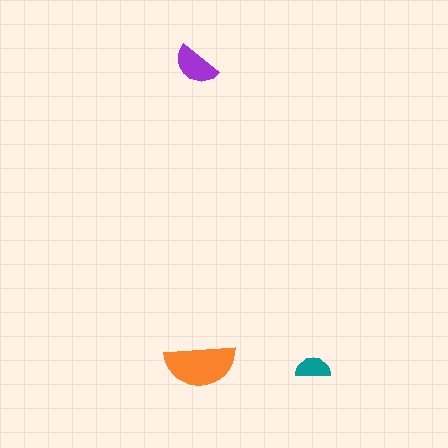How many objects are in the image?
There are 3 objects in the image.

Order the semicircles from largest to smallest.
the orange one, the purple one, the teal one.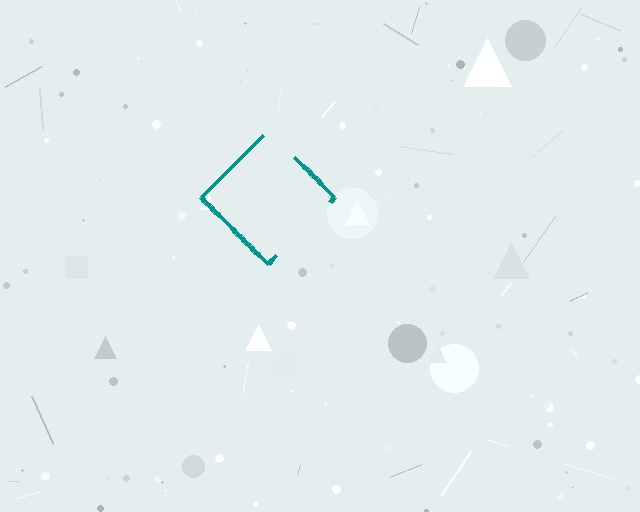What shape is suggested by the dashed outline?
The dashed outline suggests a diamond.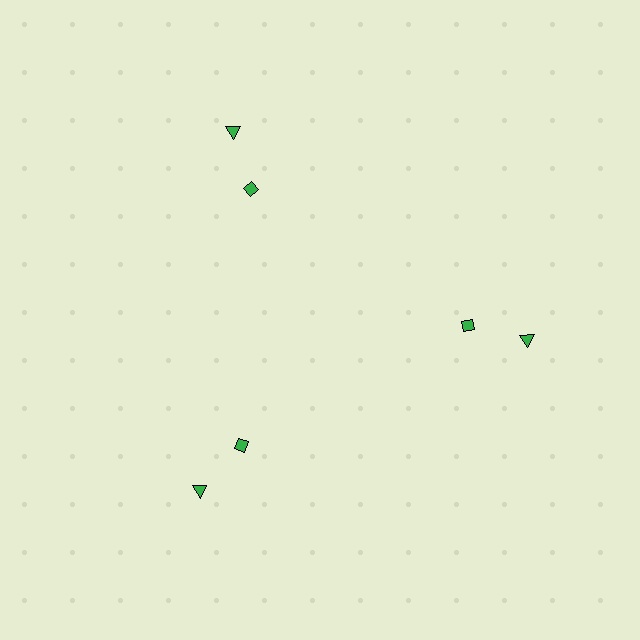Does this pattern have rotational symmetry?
Yes, this pattern has 3-fold rotational symmetry. It looks the same after rotating 120 degrees around the center.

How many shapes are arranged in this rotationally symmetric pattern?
There are 6 shapes, arranged in 3 groups of 2.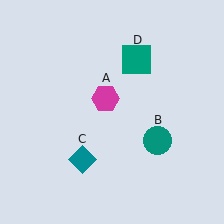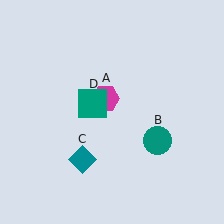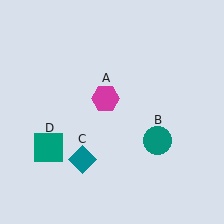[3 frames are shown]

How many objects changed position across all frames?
1 object changed position: teal square (object D).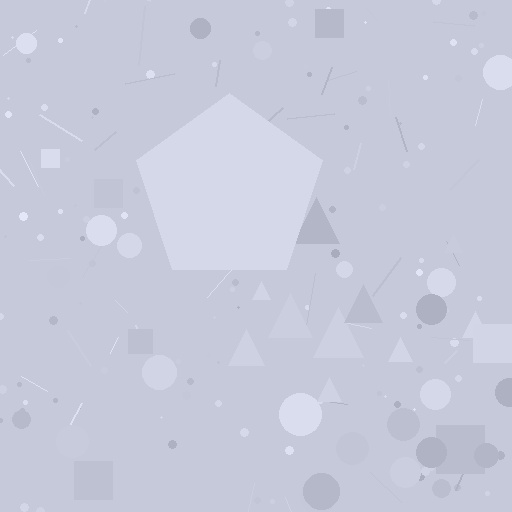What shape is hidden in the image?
A pentagon is hidden in the image.